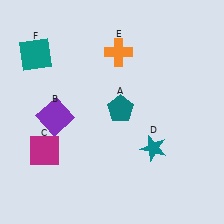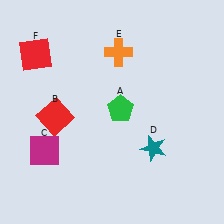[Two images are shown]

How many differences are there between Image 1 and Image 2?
There are 3 differences between the two images.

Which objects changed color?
A changed from teal to green. B changed from purple to red. F changed from teal to red.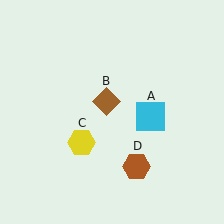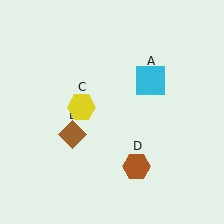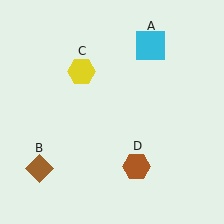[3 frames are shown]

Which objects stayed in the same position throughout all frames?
Brown hexagon (object D) remained stationary.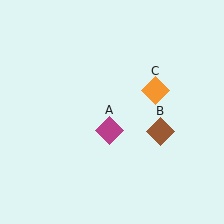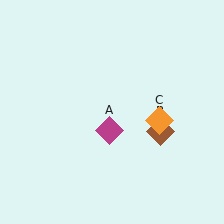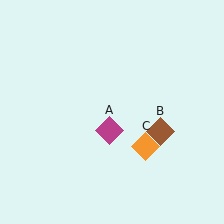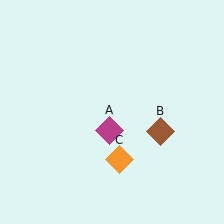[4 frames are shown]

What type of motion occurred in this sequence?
The orange diamond (object C) rotated clockwise around the center of the scene.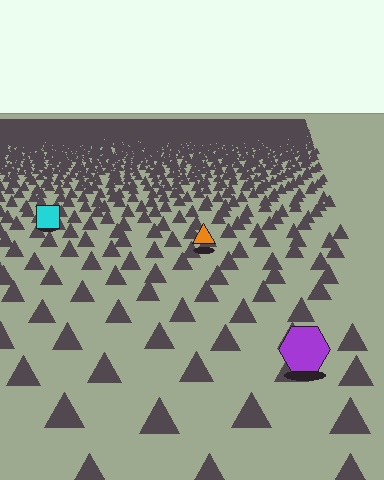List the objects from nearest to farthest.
From nearest to farthest: the purple hexagon, the orange triangle, the cyan square.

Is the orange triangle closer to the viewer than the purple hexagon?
No. The purple hexagon is closer — you can tell from the texture gradient: the ground texture is coarser near it.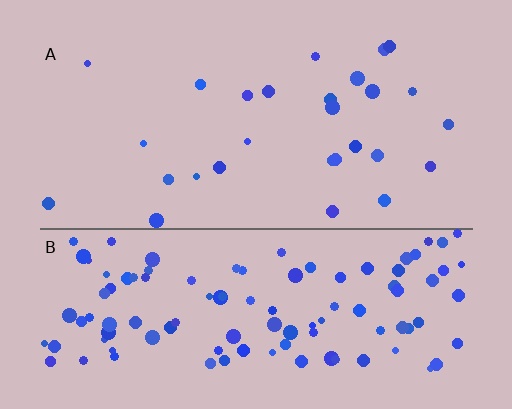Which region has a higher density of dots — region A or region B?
B (the bottom).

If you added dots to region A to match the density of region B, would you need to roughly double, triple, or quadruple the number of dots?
Approximately quadruple.